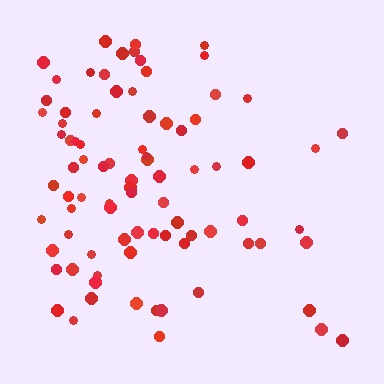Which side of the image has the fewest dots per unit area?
The right.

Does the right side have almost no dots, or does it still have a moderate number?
Still a moderate number, just noticeably fewer than the left.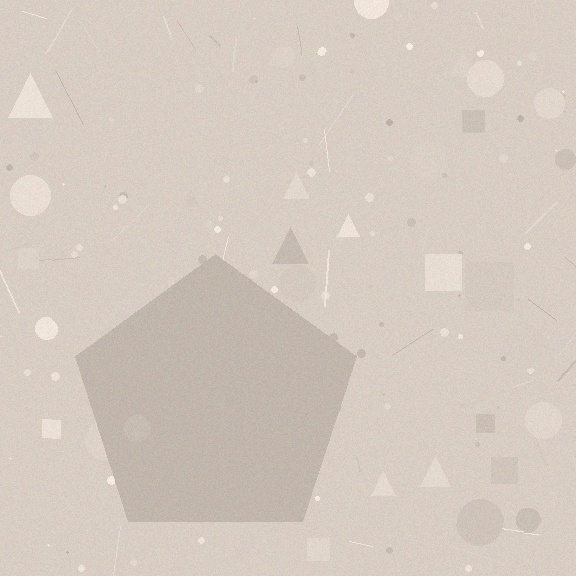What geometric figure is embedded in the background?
A pentagon is embedded in the background.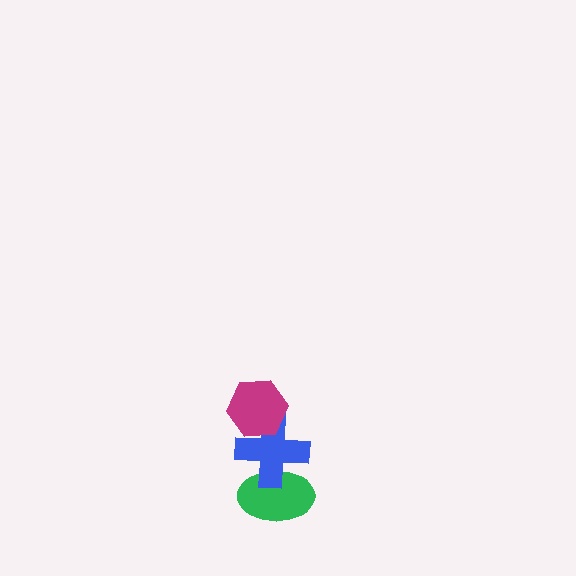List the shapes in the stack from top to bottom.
From top to bottom: the magenta hexagon, the blue cross, the green ellipse.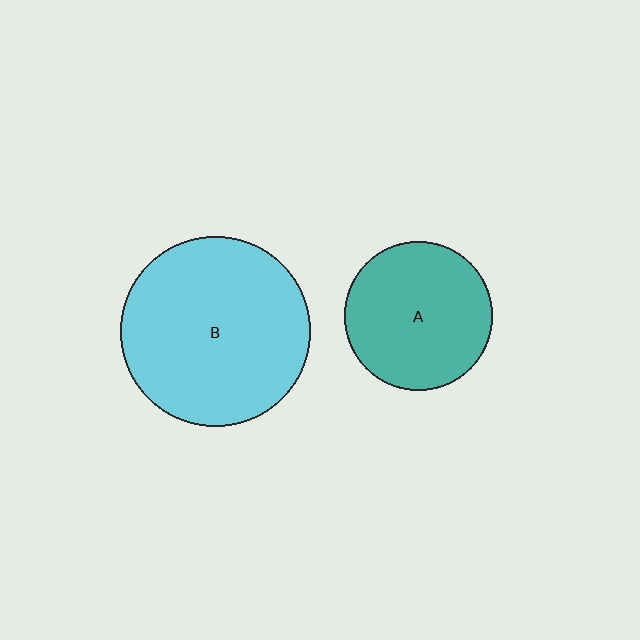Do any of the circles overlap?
No, none of the circles overlap.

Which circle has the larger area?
Circle B (cyan).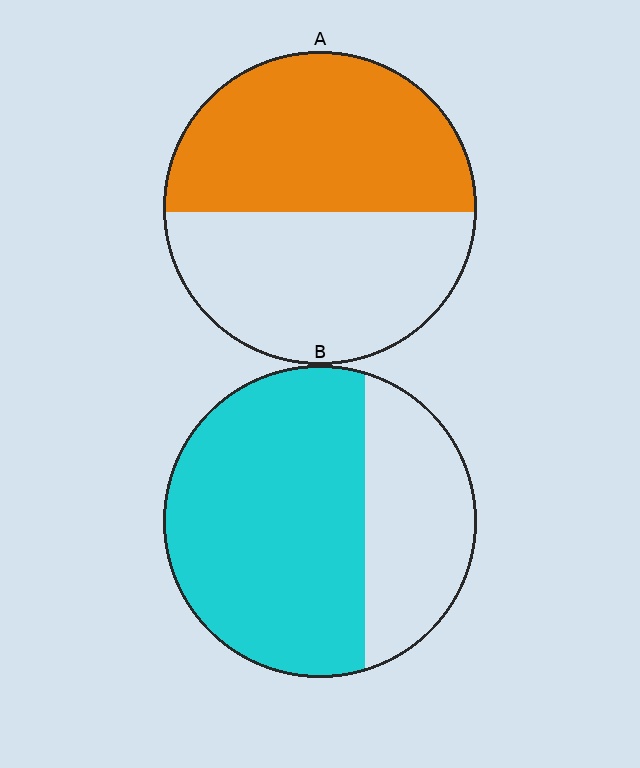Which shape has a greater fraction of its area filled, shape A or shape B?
Shape B.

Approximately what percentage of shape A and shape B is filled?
A is approximately 50% and B is approximately 70%.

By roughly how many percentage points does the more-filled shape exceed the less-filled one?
By roughly 15 percentage points (B over A).